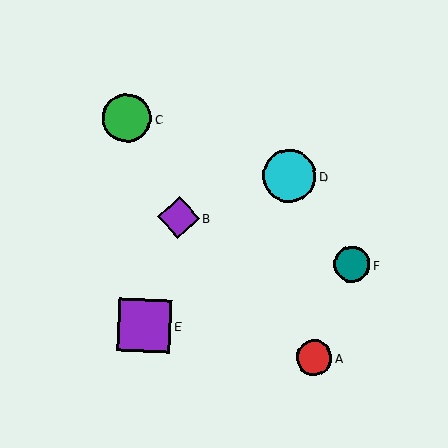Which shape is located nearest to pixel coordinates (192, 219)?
The purple diamond (labeled B) at (179, 217) is nearest to that location.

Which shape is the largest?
The purple square (labeled E) is the largest.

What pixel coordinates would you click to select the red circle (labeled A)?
Click at (314, 358) to select the red circle A.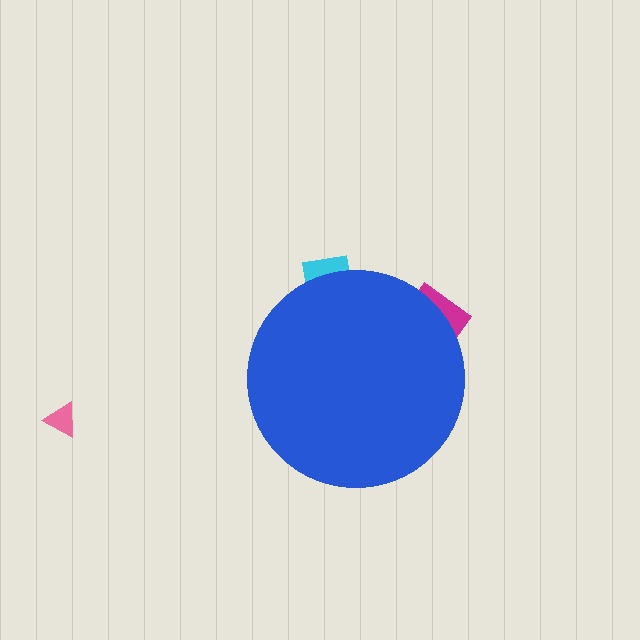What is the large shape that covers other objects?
A blue circle.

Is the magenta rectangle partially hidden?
Yes, the magenta rectangle is partially hidden behind the blue circle.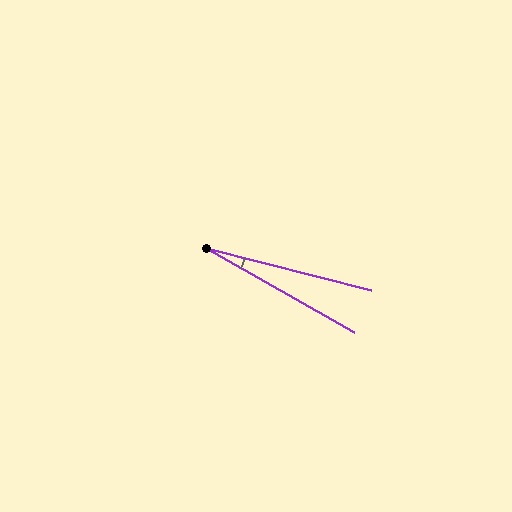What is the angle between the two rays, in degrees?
Approximately 15 degrees.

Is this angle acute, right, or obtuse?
It is acute.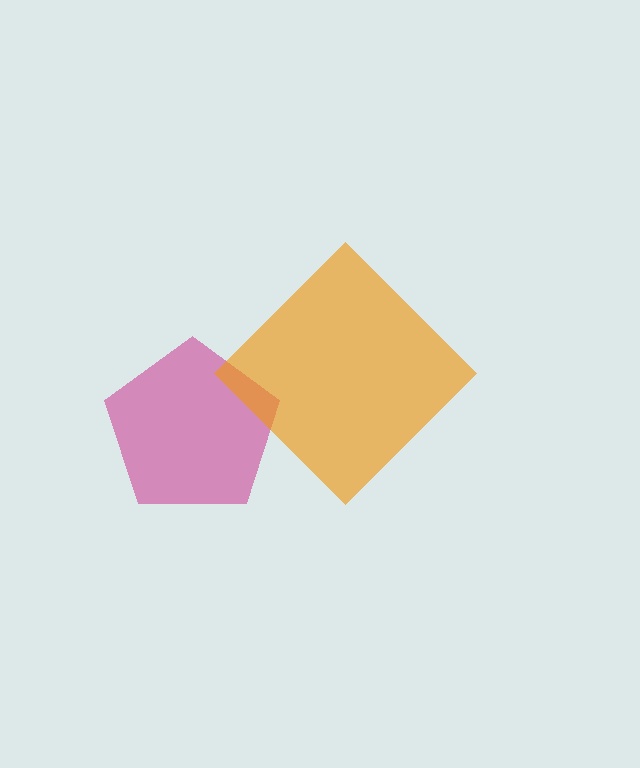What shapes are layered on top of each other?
The layered shapes are: a magenta pentagon, an orange diamond.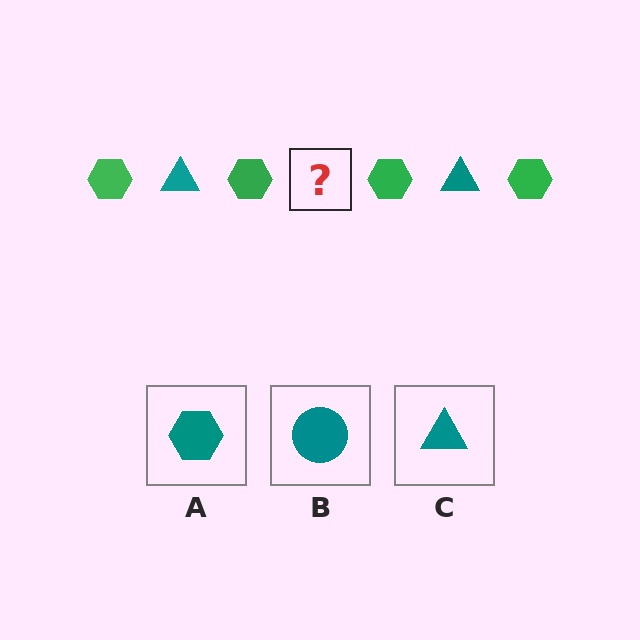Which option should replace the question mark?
Option C.